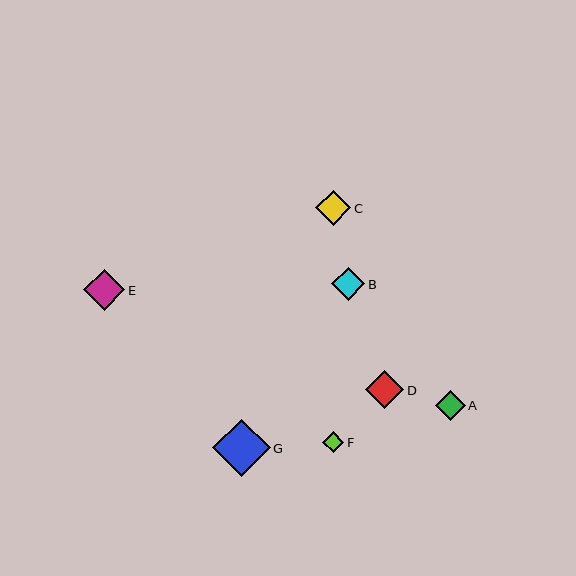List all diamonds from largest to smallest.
From largest to smallest: G, E, D, C, B, A, F.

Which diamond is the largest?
Diamond G is the largest with a size of approximately 58 pixels.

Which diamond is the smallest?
Diamond F is the smallest with a size of approximately 21 pixels.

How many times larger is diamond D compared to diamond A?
Diamond D is approximately 1.3 times the size of diamond A.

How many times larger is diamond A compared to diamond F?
Diamond A is approximately 1.4 times the size of diamond F.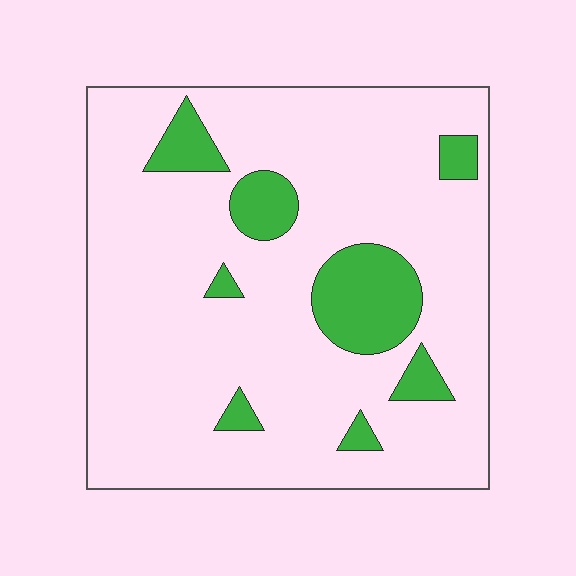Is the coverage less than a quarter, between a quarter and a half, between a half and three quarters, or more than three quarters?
Less than a quarter.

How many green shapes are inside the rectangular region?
8.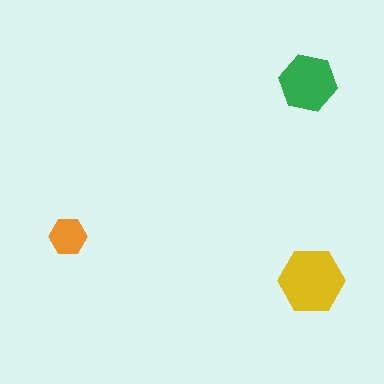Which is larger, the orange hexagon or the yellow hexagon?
The yellow one.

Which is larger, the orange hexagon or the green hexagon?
The green one.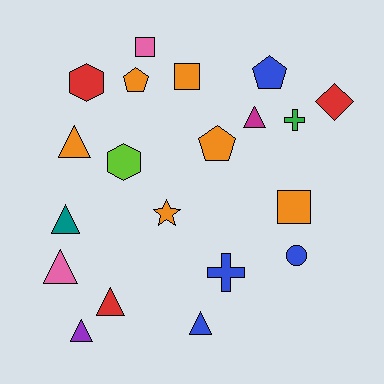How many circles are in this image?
There is 1 circle.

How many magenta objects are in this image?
There is 1 magenta object.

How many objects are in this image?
There are 20 objects.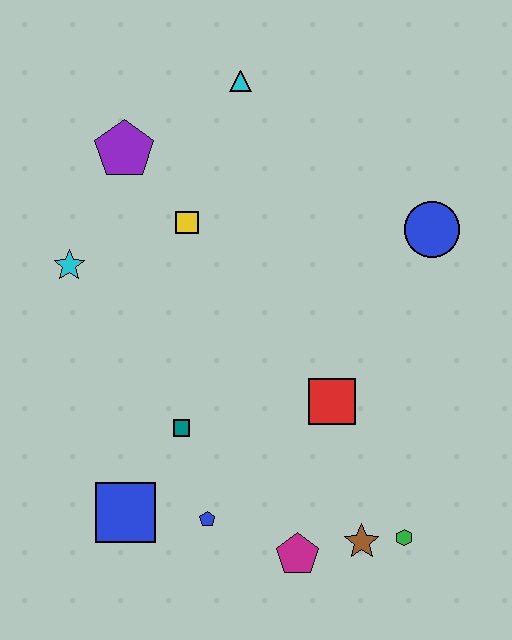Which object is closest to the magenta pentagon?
The brown star is closest to the magenta pentagon.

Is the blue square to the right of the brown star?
No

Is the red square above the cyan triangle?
No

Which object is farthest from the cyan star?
The green hexagon is farthest from the cyan star.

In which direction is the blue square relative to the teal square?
The blue square is below the teal square.